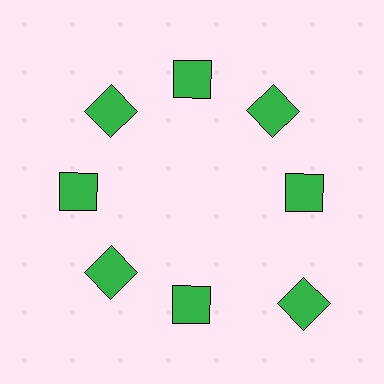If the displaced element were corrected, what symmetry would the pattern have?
It would have 8-fold rotational symmetry — the pattern would map onto itself every 45 degrees.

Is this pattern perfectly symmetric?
No. The 8 green squares are arranged in a ring, but one element near the 4 o'clock position is pushed outward from the center, breaking the 8-fold rotational symmetry.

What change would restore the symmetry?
The symmetry would be restored by moving it inward, back onto the ring so that all 8 squares sit at equal angles and equal distance from the center.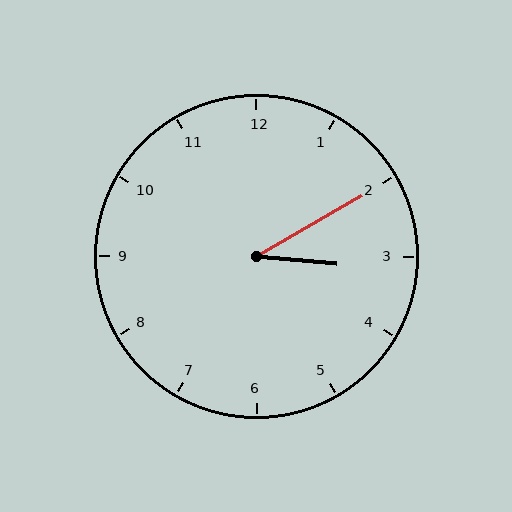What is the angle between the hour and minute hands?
Approximately 35 degrees.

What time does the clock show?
3:10.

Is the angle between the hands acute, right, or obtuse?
It is acute.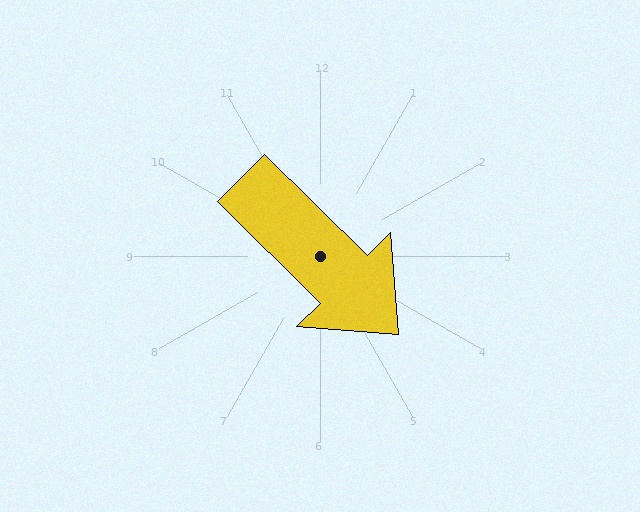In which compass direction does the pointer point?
Southeast.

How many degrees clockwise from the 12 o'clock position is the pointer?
Approximately 135 degrees.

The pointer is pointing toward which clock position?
Roughly 4 o'clock.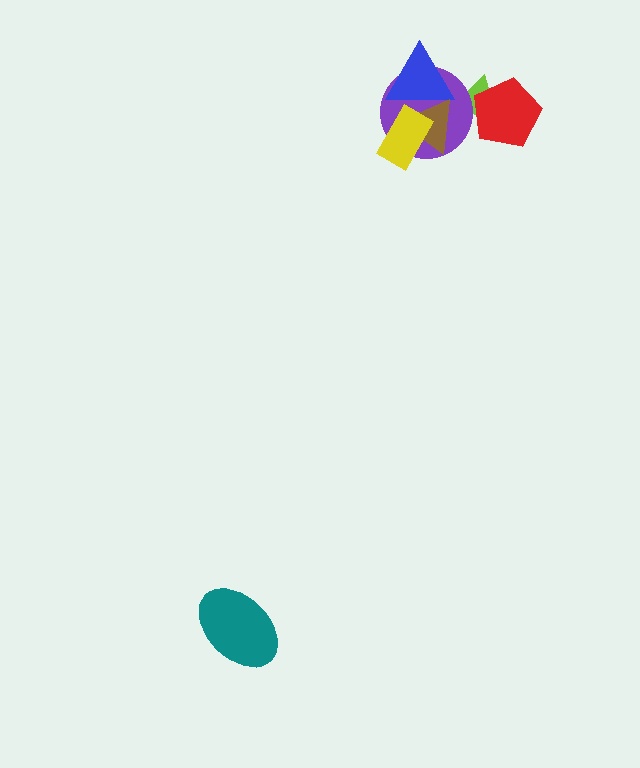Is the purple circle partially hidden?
Yes, it is partially covered by another shape.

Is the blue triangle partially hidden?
Yes, it is partially covered by another shape.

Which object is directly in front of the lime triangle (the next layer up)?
The purple circle is directly in front of the lime triangle.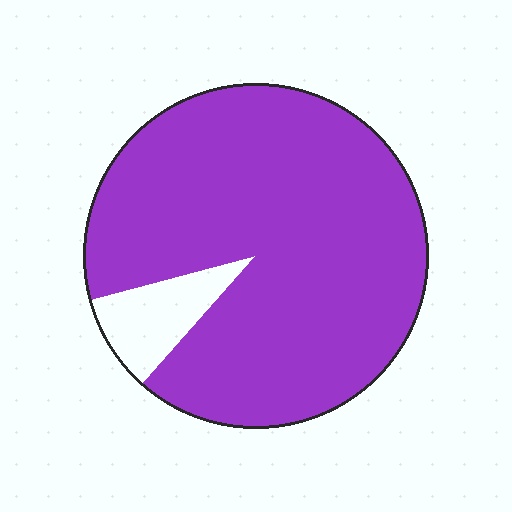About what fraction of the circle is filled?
About nine tenths (9/10).